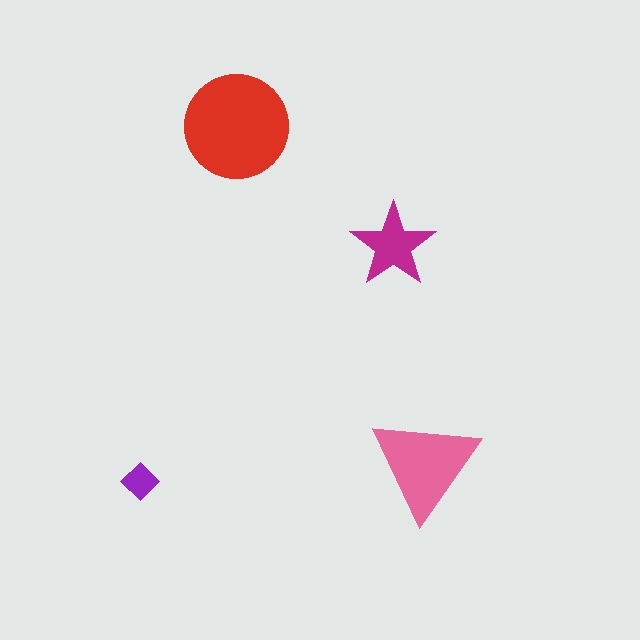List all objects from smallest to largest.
The purple diamond, the magenta star, the pink triangle, the red circle.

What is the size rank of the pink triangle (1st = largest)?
2nd.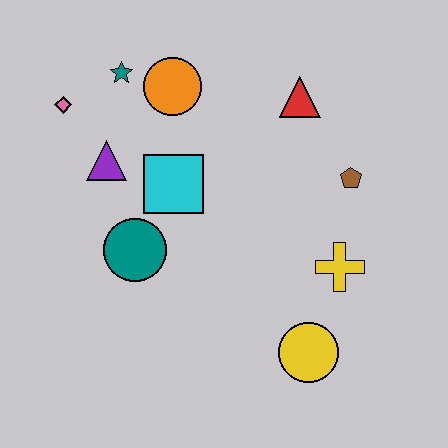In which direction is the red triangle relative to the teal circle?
The red triangle is to the right of the teal circle.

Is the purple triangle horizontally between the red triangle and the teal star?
No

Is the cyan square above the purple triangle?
No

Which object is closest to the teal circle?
The cyan square is closest to the teal circle.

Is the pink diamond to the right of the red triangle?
No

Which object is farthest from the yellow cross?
The pink diamond is farthest from the yellow cross.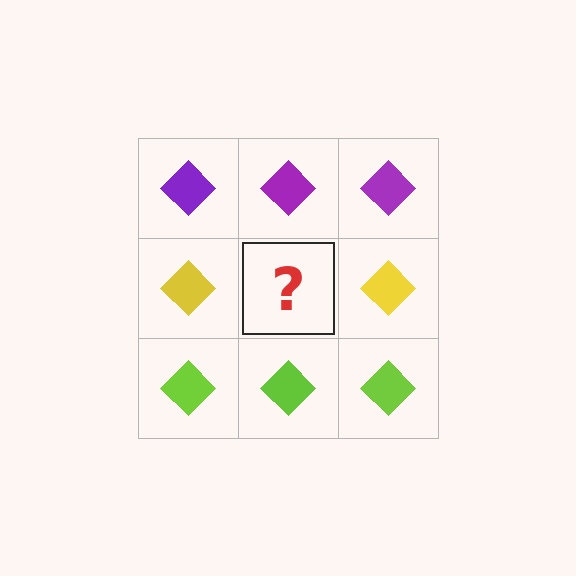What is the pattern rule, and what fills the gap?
The rule is that each row has a consistent color. The gap should be filled with a yellow diamond.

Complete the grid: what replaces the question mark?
The question mark should be replaced with a yellow diamond.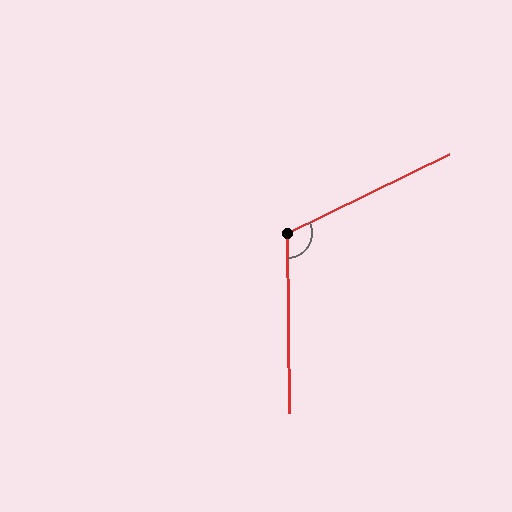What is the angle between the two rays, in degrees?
Approximately 115 degrees.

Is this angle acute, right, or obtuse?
It is obtuse.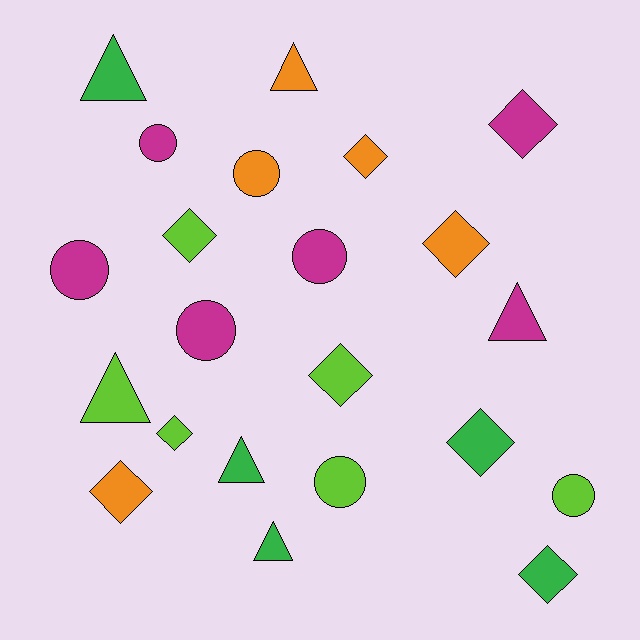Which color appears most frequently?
Magenta, with 6 objects.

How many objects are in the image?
There are 22 objects.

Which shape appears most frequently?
Diamond, with 9 objects.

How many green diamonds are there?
There are 2 green diamonds.